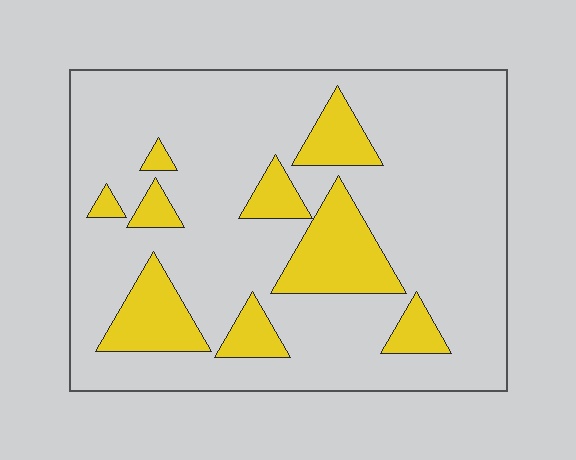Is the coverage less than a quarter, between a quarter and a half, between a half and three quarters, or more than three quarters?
Less than a quarter.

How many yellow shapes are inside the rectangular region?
9.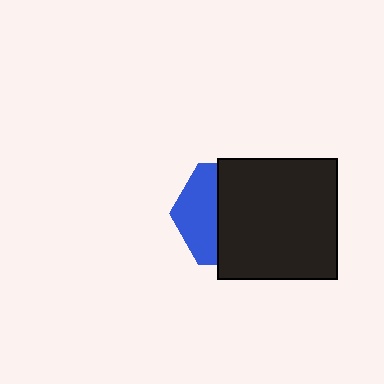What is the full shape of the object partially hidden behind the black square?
The partially hidden object is a blue hexagon.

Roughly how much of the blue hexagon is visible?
A small part of it is visible (roughly 38%).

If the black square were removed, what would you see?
You would see the complete blue hexagon.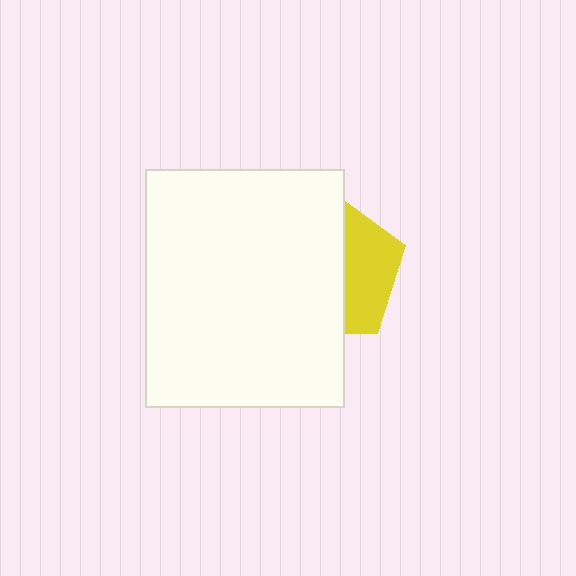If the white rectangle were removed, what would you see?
You would see the complete yellow pentagon.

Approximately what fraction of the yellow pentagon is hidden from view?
Roughly 64% of the yellow pentagon is hidden behind the white rectangle.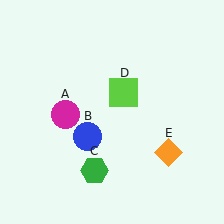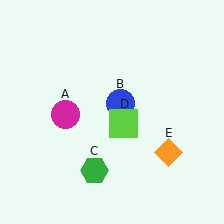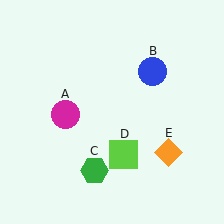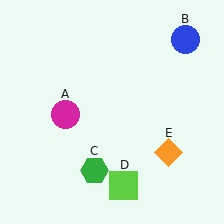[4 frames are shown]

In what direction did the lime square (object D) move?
The lime square (object D) moved down.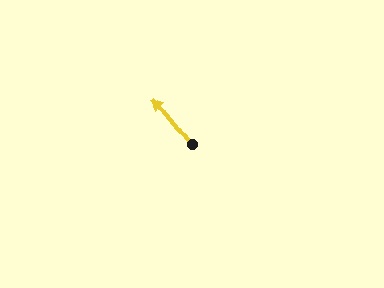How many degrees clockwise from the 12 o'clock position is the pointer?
Approximately 321 degrees.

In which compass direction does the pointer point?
Northwest.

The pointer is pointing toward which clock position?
Roughly 11 o'clock.